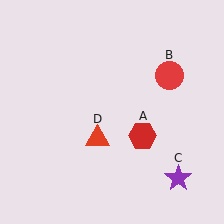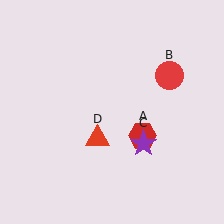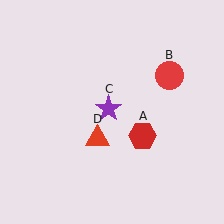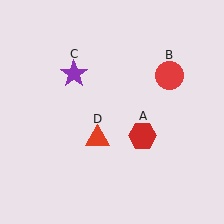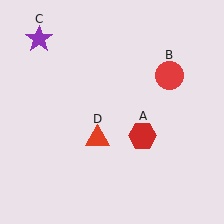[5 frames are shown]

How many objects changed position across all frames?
1 object changed position: purple star (object C).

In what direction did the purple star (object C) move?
The purple star (object C) moved up and to the left.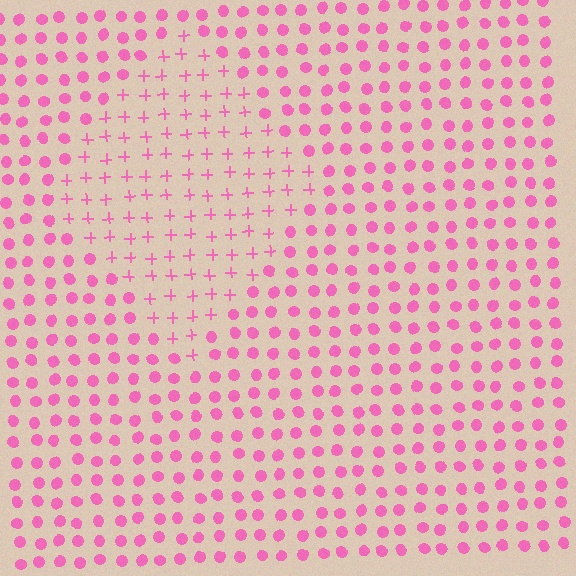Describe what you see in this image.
The image is filled with small pink elements arranged in a uniform grid. A diamond-shaped region contains plus signs, while the surrounding area contains circles. The boundary is defined purely by the change in element shape.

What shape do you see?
I see a diamond.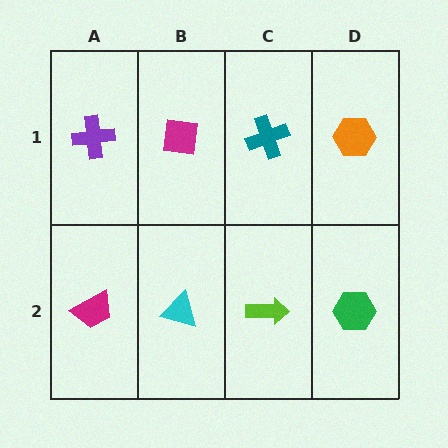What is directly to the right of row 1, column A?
A magenta square.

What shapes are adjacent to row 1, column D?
A green hexagon (row 2, column D), a teal cross (row 1, column C).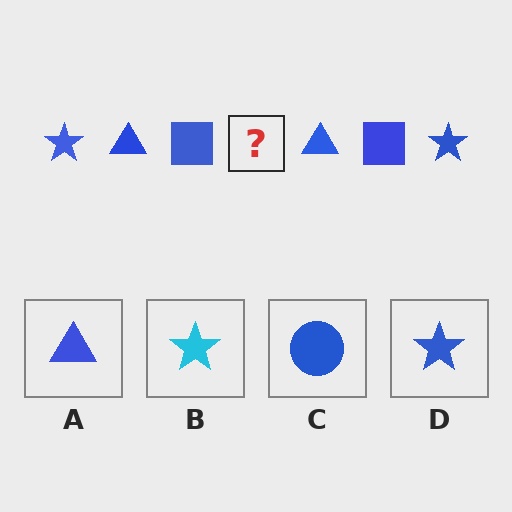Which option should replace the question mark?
Option D.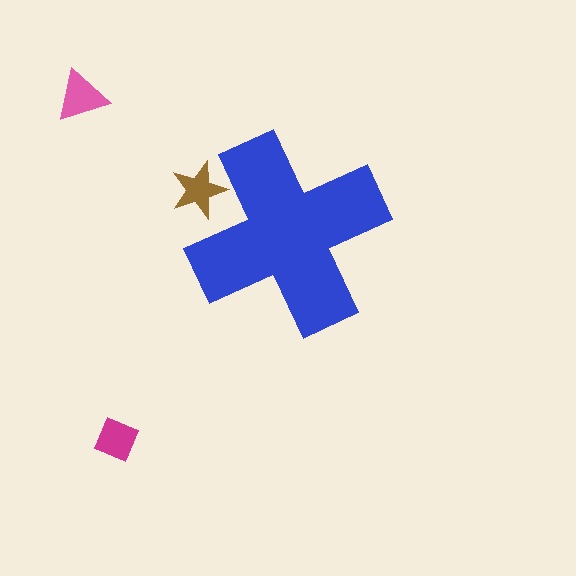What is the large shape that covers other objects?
A blue cross.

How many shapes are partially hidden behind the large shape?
1 shape is partially hidden.